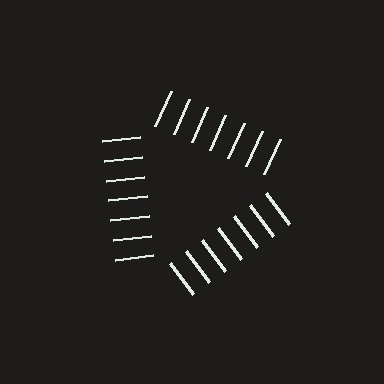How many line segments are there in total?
21 — 7 along each of the 3 edges.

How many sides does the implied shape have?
3 sides — the line-ends trace a triangle.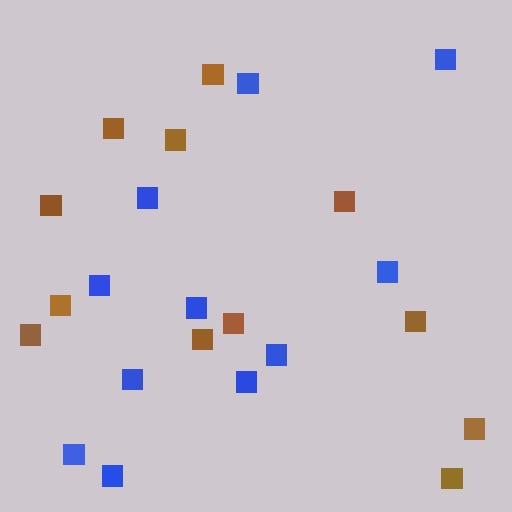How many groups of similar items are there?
There are 2 groups: one group of brown squares (12) and one group of blue squares (11).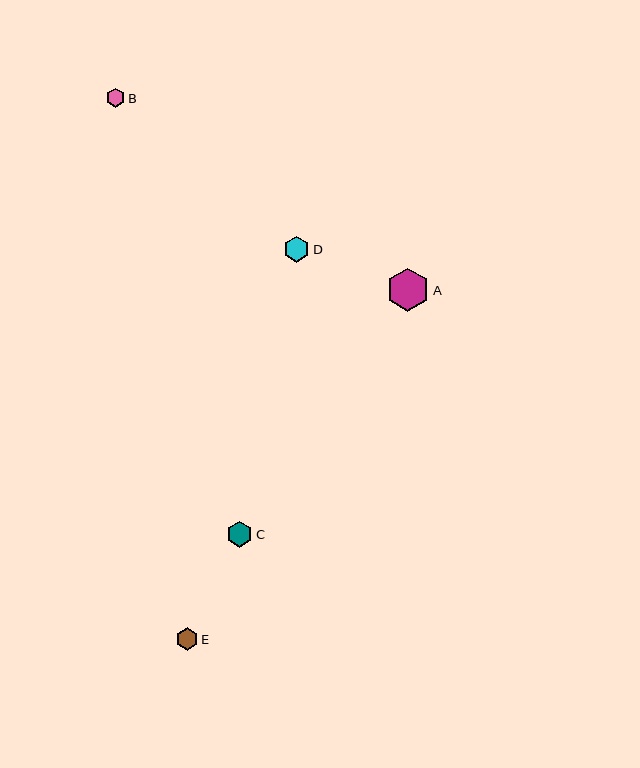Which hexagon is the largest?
Hexagon A is the largest with a size of approximately 43 pixels.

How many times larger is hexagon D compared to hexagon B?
Hexagon D is approximately 1.4 times the size of hexagon B.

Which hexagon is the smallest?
Hexagon B is the smallest with a size of approximately 19 pixels.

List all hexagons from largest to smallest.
From largest to smallest: A, D, C, E, B.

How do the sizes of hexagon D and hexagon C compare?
Hexagon D and hexagon C are approximately the same size.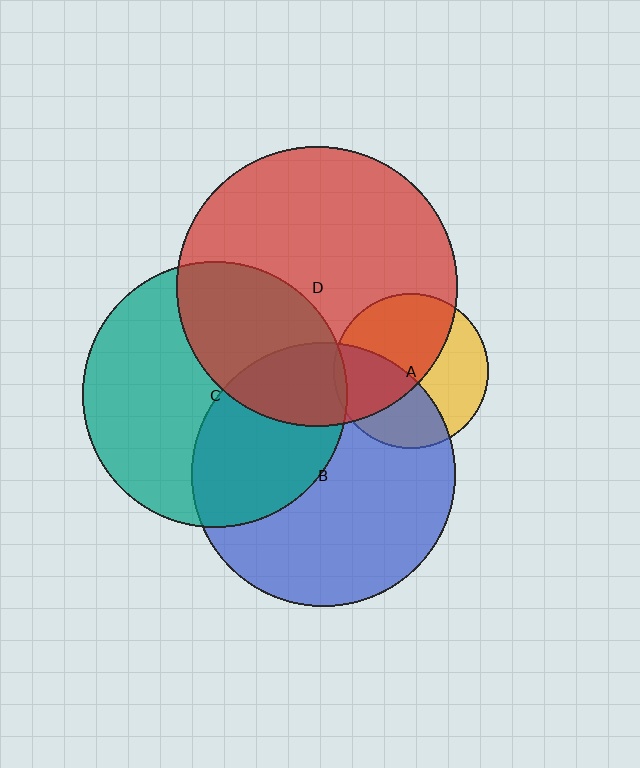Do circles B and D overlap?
Yes.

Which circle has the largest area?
Circle D (red).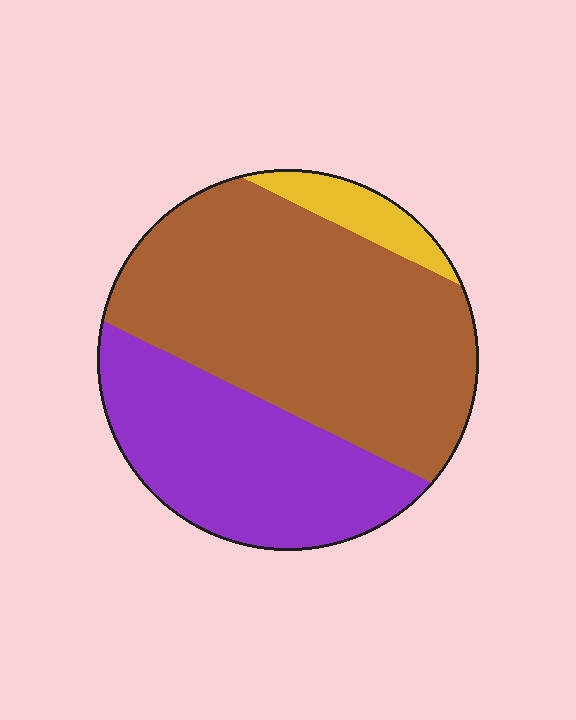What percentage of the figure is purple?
Purple covers roughly 35% of the figure.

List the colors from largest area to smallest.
From largest to smallest: brown, purple, yellow.